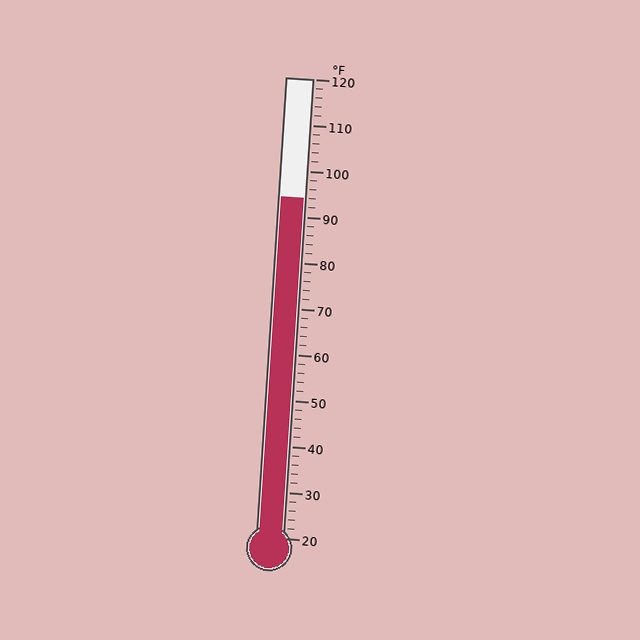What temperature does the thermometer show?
The thermometer shows approximately 94°F.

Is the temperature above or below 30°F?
The temperature is above 30°F.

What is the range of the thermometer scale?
The thermometer scale ranges from 20°F to 120°F.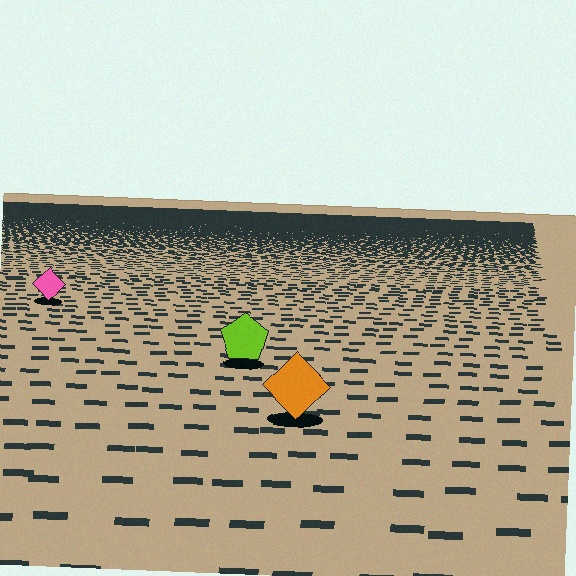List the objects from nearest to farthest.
From nearest to farthest: the orange diamond, the lime pentagon, the pink diamond.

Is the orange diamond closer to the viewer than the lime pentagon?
Yes. The orange diamond is closer — you can tell from the texture gradient: the ground texture is coarser near it.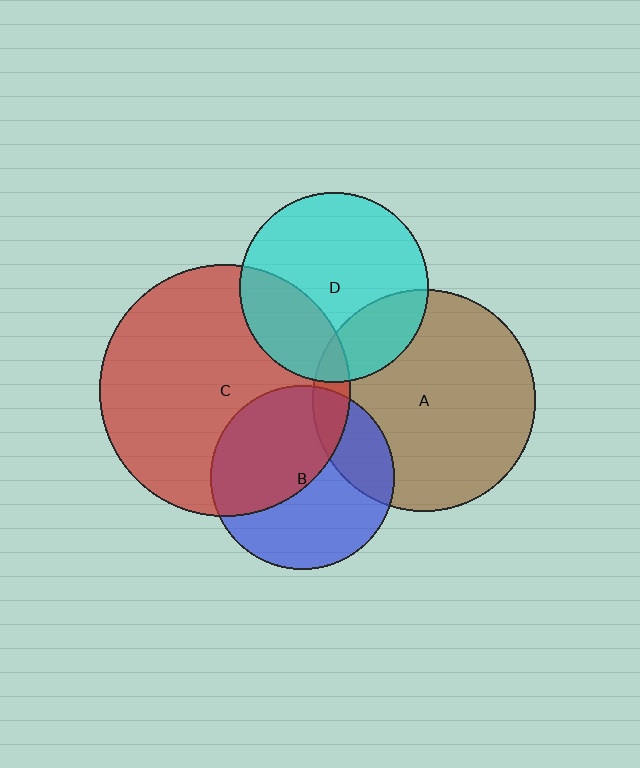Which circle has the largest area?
Circle C (red).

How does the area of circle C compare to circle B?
Approximately 1.9 times.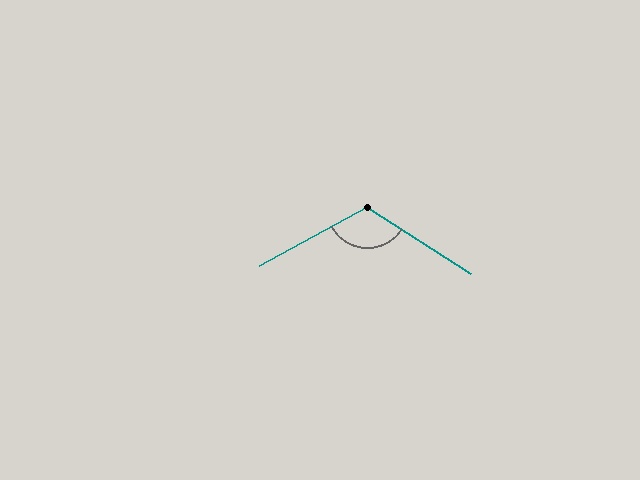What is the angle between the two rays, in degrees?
Approximately 119 degrees.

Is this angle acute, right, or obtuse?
It is obtuse.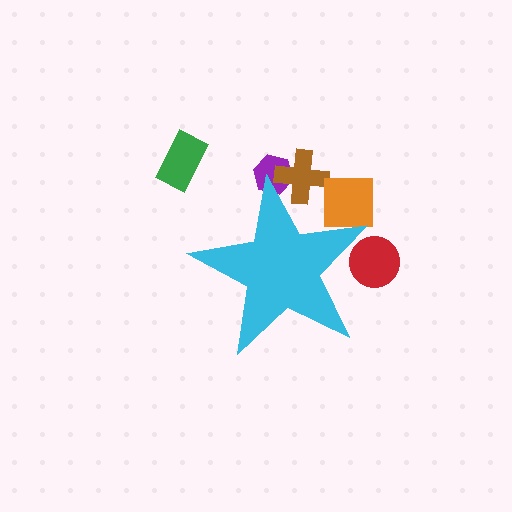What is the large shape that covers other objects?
A cyan star.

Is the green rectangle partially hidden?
No, the green rectangle is fully visible.